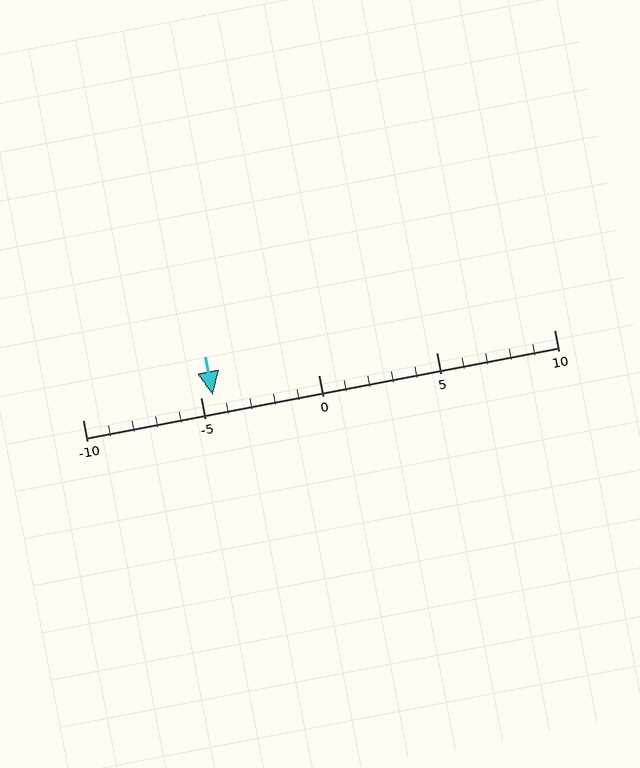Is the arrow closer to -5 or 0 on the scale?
The arrow is closer to -5.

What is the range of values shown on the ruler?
The ruler shows values from -10 to 10.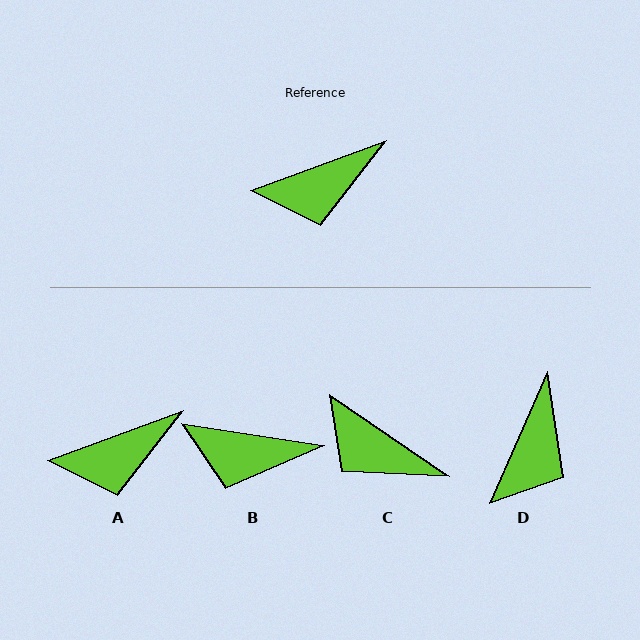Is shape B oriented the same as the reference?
No, it is off by about 29 degrees.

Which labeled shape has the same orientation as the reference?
A.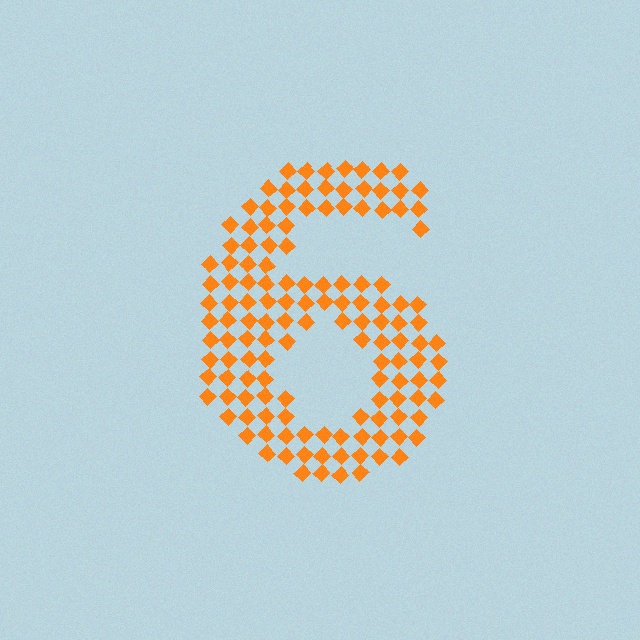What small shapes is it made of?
It is made of small diamonds.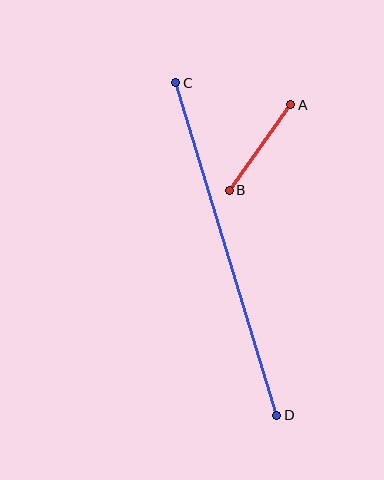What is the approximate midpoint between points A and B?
The midpoint is at approximately (260, 148) pixels.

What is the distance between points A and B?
The distance is approximately 105 pixels.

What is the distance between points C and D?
The distance is approximately 348 pixels.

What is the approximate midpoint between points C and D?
The midpoint is at approximately (226, 249) pixels.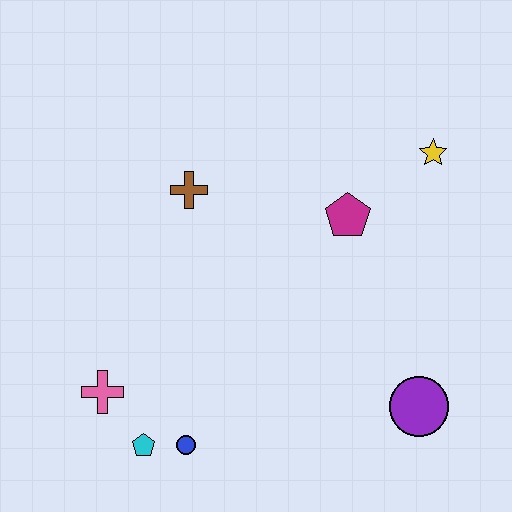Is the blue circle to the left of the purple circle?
Yes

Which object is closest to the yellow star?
The magenta pentagon is closest to the yellow star.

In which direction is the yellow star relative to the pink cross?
The yellow star is to the right of the pink cross.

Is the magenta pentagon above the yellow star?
No